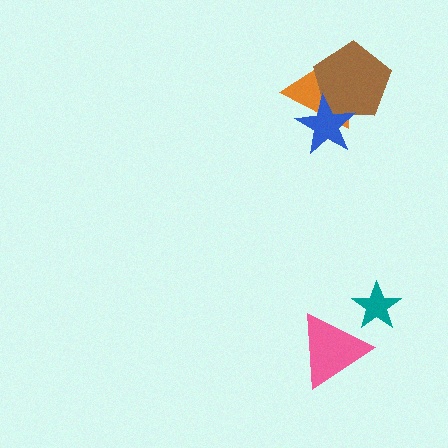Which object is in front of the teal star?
The pink triangle is in front of the teal star.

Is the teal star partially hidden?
Yes, it is partially covered by another shape.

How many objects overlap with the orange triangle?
2 objects overlap with the orange triangle.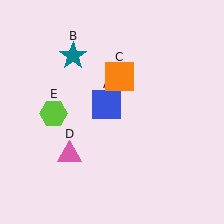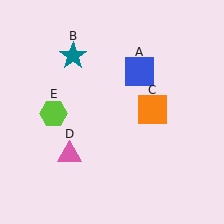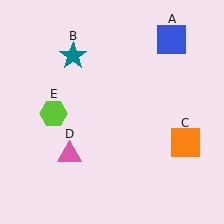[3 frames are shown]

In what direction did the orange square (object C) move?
The orange square (object C) moved down and to the right.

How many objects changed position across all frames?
2 objects changed position: blue square (object A), orange square (object C).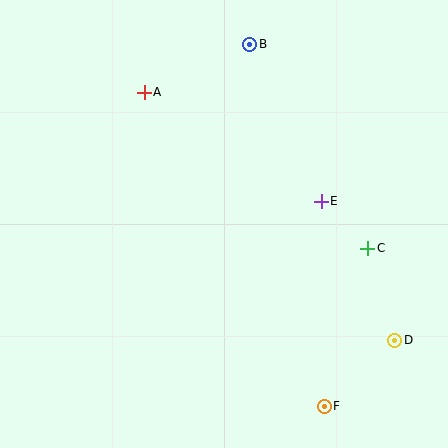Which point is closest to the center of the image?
Point E at (321, 201) is closest to the center.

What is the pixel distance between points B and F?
The distance between B and F is 370 pixels.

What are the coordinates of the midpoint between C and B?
The midpoint between C and B is at (309, 146).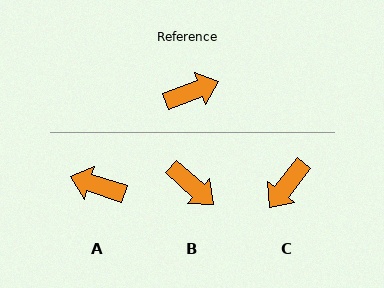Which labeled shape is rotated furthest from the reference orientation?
C, about 148 degrees away.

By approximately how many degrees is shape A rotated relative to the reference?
Approximately 142 degrees counter-clockwise.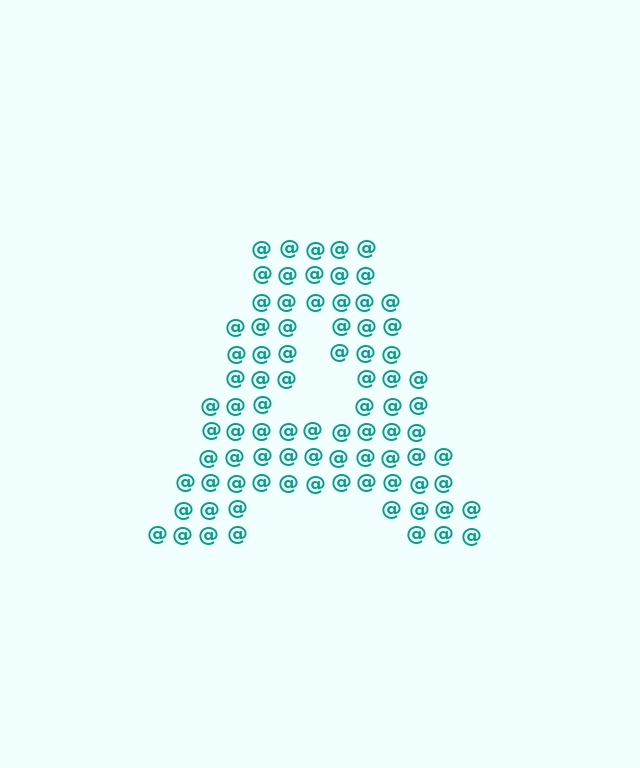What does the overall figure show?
The overall figure shows the letter A.